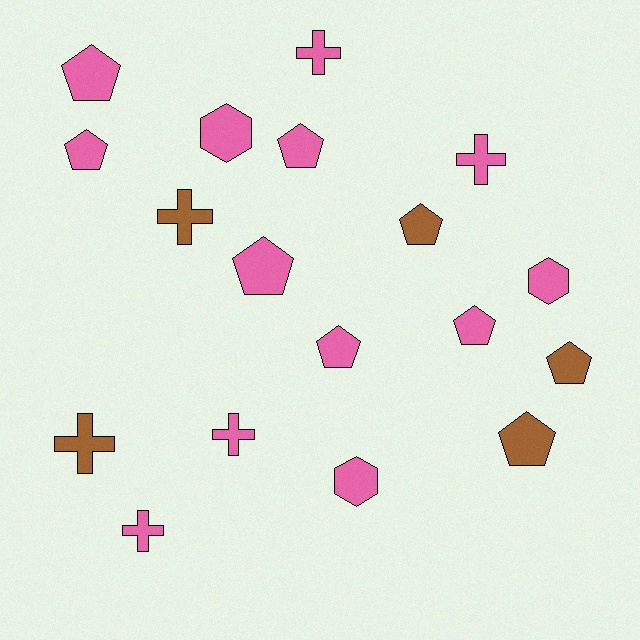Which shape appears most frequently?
Pentagon, with 9 objects.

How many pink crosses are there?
There are 4 pink crosses.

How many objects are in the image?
There are 18 objects.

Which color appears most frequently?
Pink, with 13 objects.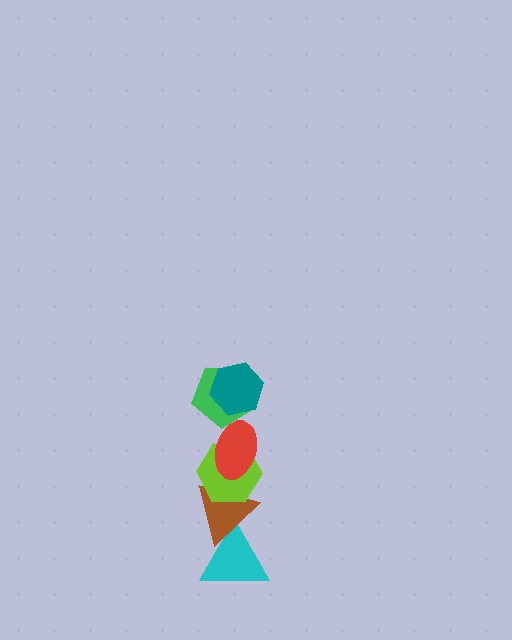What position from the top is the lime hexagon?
The lime hexagon is 4th from the top.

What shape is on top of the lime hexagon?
The red ellipse is on top of the lime hexagon.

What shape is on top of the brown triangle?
The lime hexagon is on top of the brown triangle.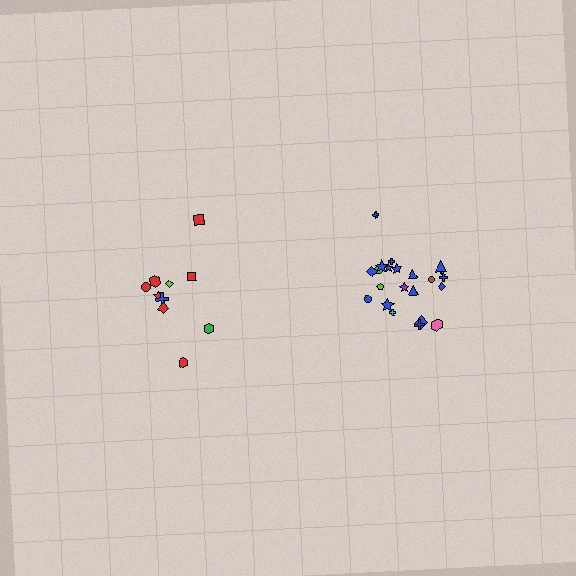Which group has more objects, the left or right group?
The right group.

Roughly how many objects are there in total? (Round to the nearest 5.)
Roughly 30 objects in total.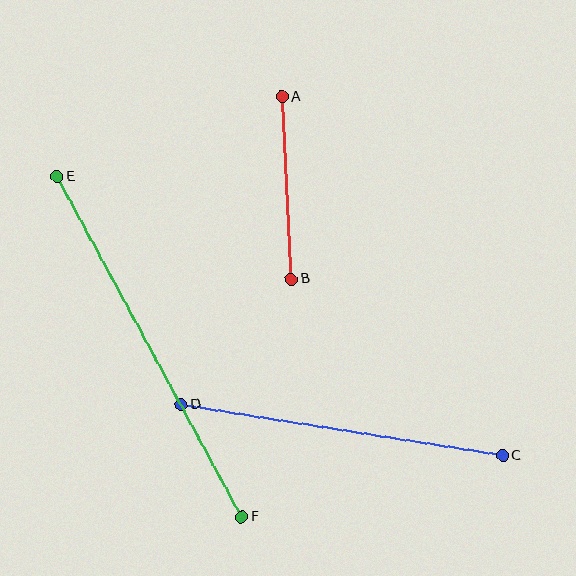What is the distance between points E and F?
The distance is approximately 386 pixels.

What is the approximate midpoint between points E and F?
The midpoint is at approximately (149, 347) pixels.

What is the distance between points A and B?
The distance is approximately 182 pixels.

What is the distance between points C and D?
The distance is approximately 325 pixels.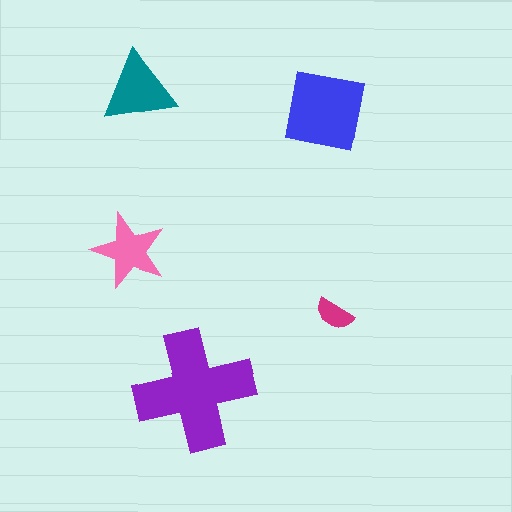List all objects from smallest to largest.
The magenta semicircle, the pink star, the teal triangle, the blue square, the purple cross.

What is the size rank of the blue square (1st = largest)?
2nd.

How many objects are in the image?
There are 5 objects in the image.